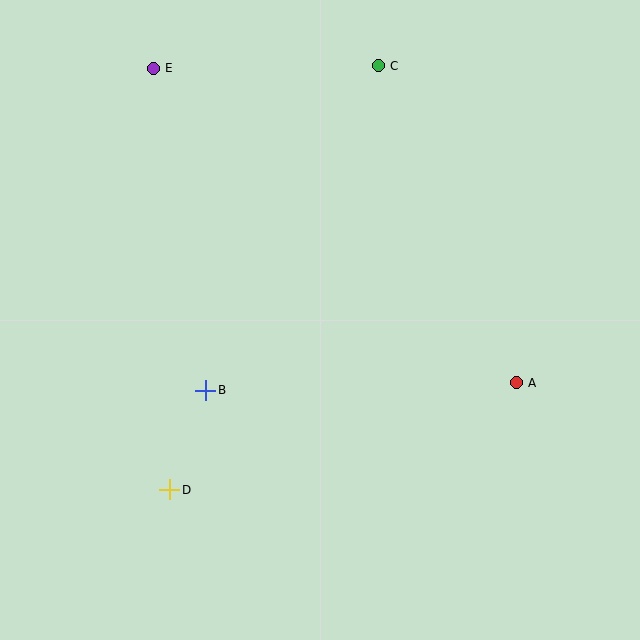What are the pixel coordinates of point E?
Point E is at (153, 68).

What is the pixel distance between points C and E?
The distance between C and E is 225 pixels.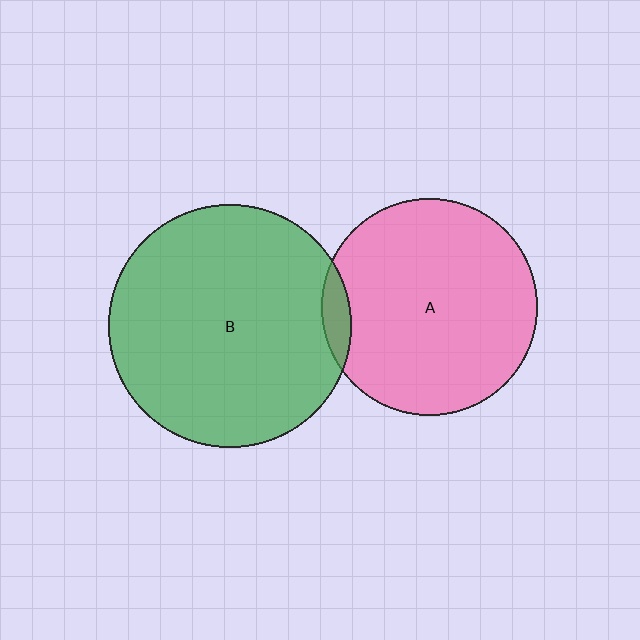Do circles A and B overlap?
Yes.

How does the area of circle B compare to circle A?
Approximately 1.3 times.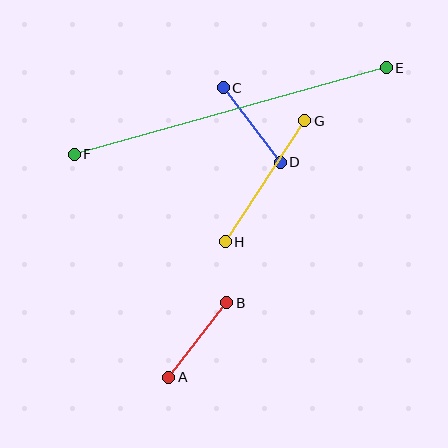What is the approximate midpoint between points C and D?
The midpoint is at approximately (252, 125) pixels.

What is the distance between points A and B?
The distance is approximately 94 pixels.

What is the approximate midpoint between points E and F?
The midpoint is at approximately (230, 111) pixels.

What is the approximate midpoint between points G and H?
The midpoint is at approximately (265, 181) pixels.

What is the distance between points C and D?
The distance is approximately 94 pixels.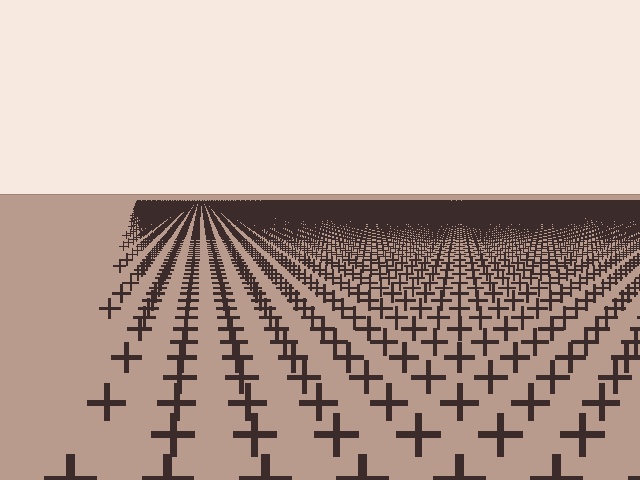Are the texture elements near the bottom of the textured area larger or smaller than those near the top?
Larger. Near the bottom, elements are closer to the viewer and appear at a bigger on-screen size.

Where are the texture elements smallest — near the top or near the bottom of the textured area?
Near the top.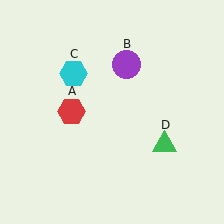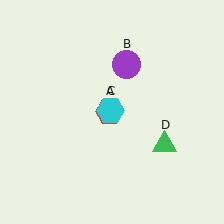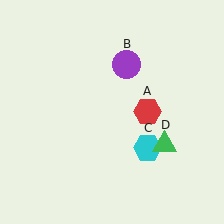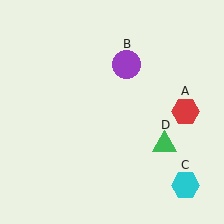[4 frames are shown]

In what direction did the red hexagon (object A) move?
The red hexagon (object A) moved right.